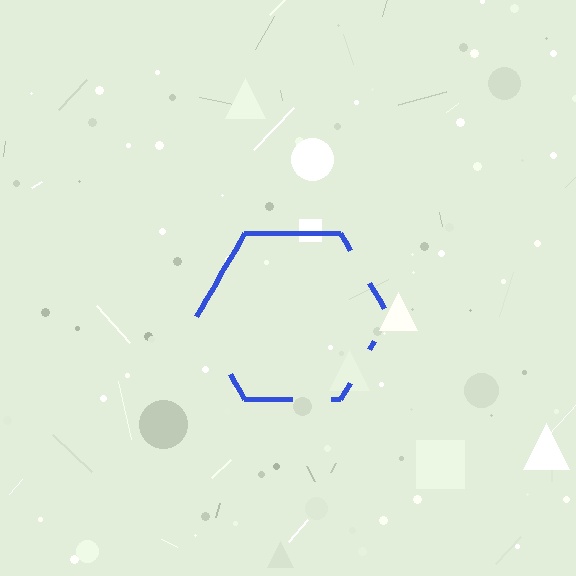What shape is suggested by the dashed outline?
The dashed outline suggests a hexagon.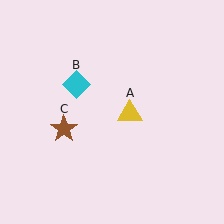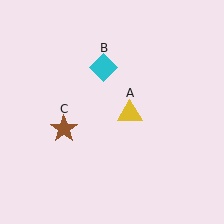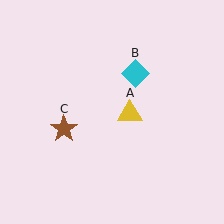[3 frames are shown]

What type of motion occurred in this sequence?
The cyan diamond (object B) rotated clockwise around the center of the scene.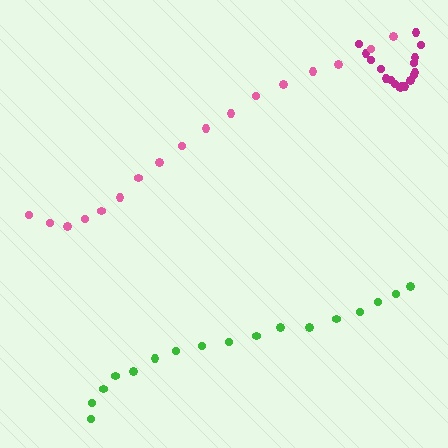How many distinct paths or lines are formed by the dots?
There are 3 distinct paths.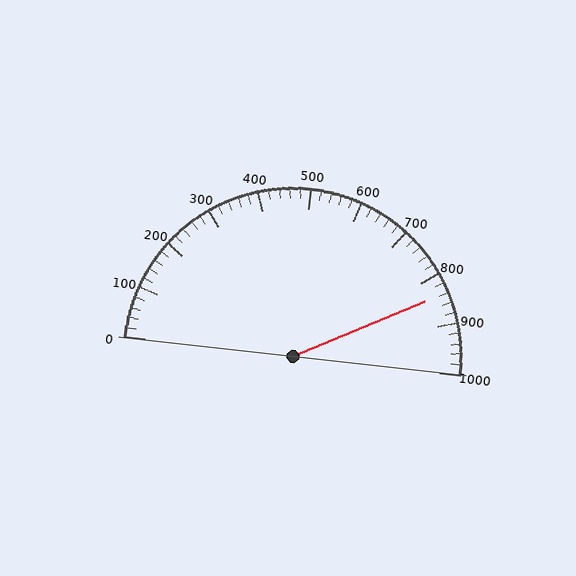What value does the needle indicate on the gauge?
The needle indicates approximately 840.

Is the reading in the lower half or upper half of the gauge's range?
The reading is in the upper half of the range (0 to 1000).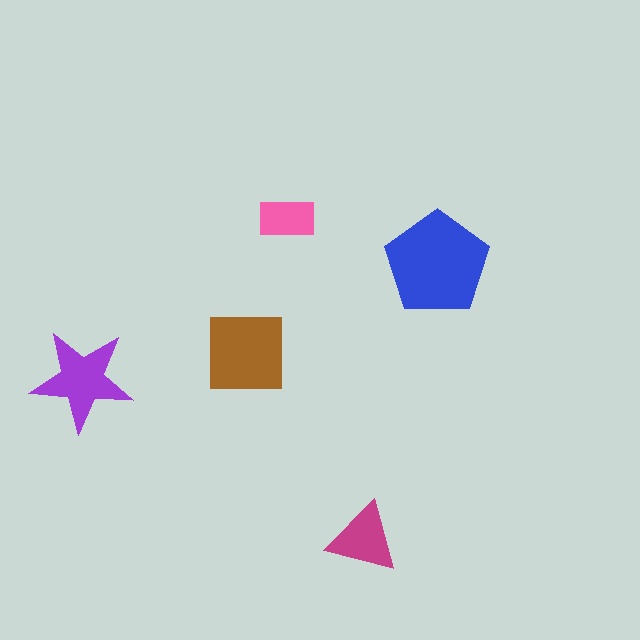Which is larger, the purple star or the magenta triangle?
The purple star.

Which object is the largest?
The blue pentagon.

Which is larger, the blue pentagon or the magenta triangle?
The blue pentagon.